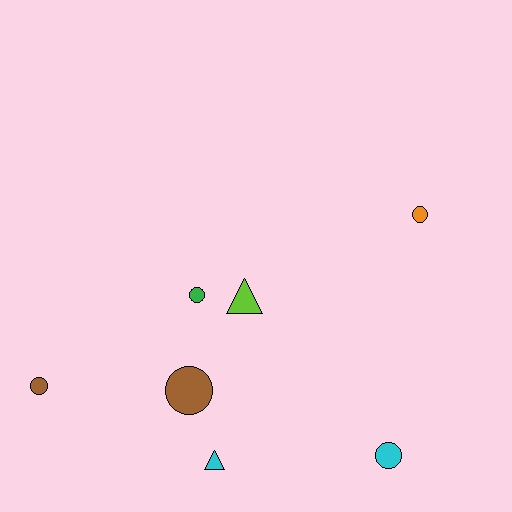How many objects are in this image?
There are 7 objects.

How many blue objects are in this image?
There are no blue objects.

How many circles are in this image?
There are 5 circles.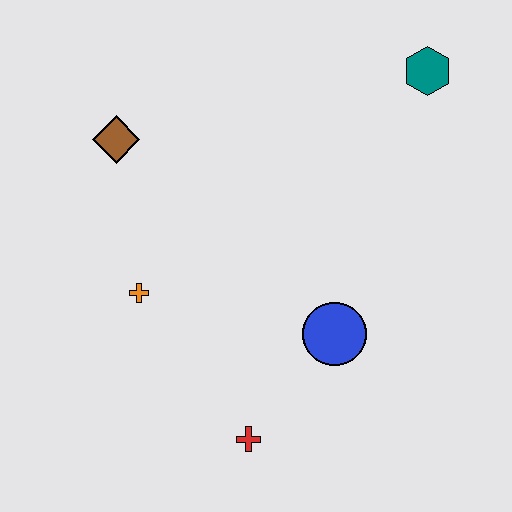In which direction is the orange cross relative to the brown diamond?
The orange cross is below the brown diamond.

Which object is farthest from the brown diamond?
The red cross is farthest from the brown diamond.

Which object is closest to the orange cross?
The brown diamond is closest to the orange cross.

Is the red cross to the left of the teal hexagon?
Yes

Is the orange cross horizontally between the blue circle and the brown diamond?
Yes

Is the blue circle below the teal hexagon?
Yes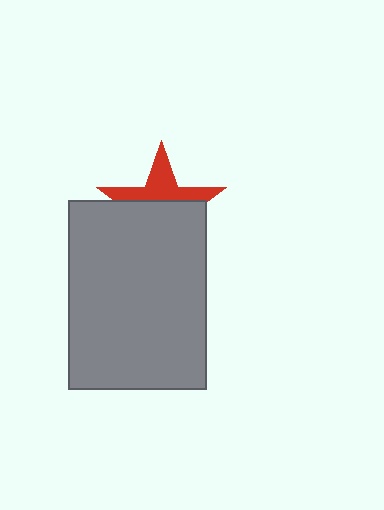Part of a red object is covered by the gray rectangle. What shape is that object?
It is a star.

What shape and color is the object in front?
The object in front is a gray rectangle.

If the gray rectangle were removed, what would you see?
You would see the complete red star.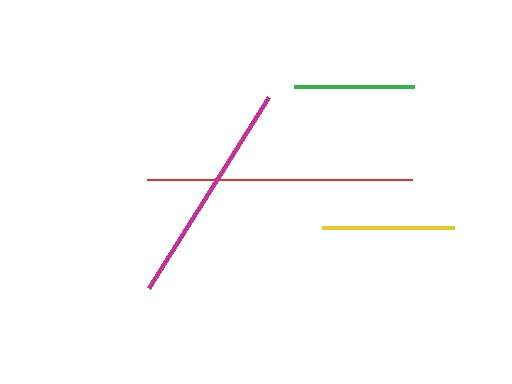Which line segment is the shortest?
The green line is the shortest at approximately 119 pixels.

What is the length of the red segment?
The red segment is approximately 265 pixels long.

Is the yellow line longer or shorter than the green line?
The yellow line is longer than the green line.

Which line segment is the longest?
The red line is the longest at approximately 265 pixels.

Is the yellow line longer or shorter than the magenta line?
The magenta line is longer than the yellow line.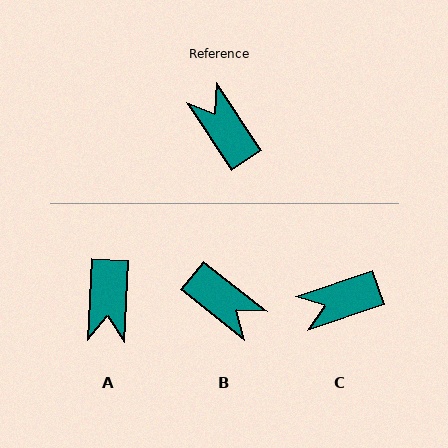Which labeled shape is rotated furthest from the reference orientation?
B, about 162 degrees away.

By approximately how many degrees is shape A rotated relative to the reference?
Approximately 143 degrees counter-clockwise.